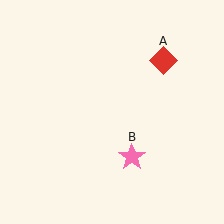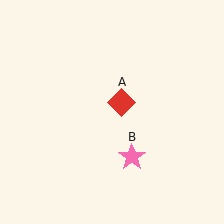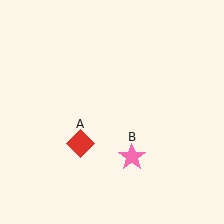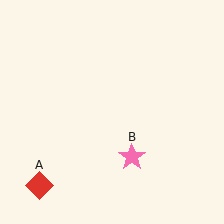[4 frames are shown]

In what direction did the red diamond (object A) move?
The red diamond (object A) moved down and to the left.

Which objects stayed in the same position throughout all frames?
Pink star (object B) remained stationary.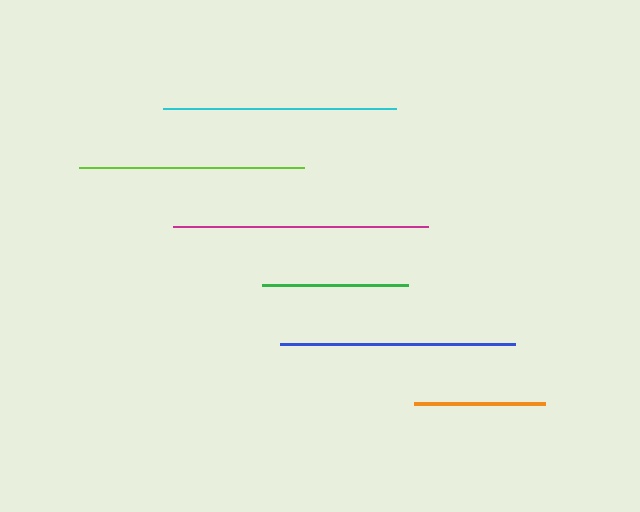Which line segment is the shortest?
The orange line is the shortest at approximately 131 pixels.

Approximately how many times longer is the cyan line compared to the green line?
The cyan line is approximately 1.6 times the length of the green line.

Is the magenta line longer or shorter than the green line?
The magenta line is longer than the green line.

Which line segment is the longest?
The magenta line is the longest at approximately 255 pixels.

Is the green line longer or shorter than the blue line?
The blue line is longer than the green line.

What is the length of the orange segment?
The orange segment is approximately 131 pixels long.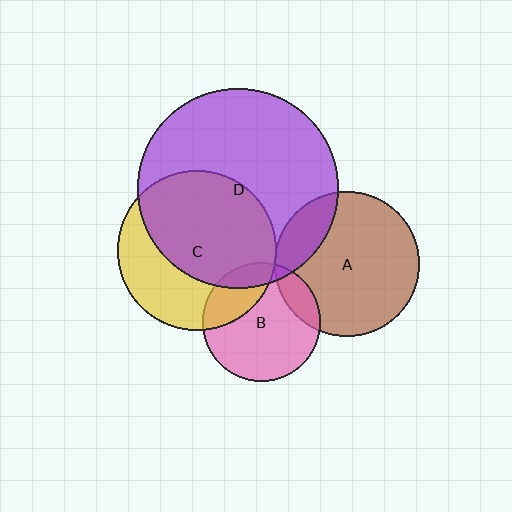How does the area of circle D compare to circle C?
Approximately 1.6 times.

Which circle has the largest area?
Circle D (purple).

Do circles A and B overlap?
Yes.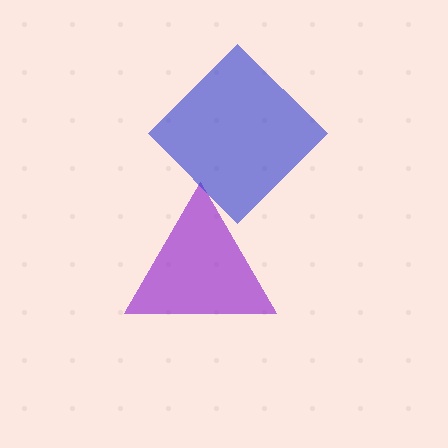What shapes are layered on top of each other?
The layered shapes are: a purple triangle, a blue diamond.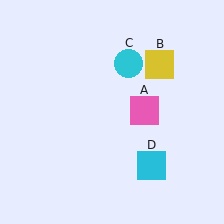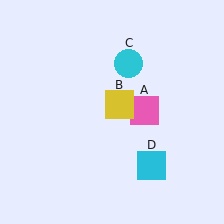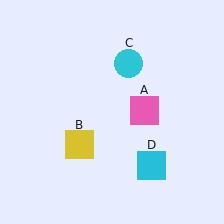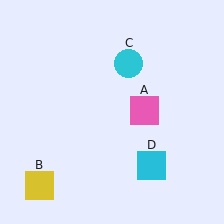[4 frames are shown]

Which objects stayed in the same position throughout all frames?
Pink square (object A) and cyan circle (object C) and cyan square (object D) remained stationary.